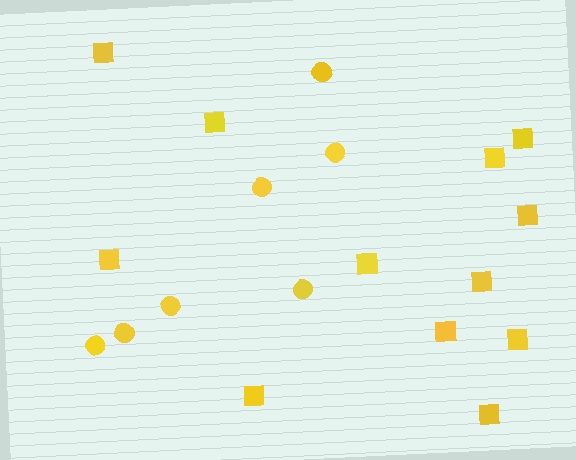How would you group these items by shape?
There are 2 groups: one group of squares (12) and one group of circles (7).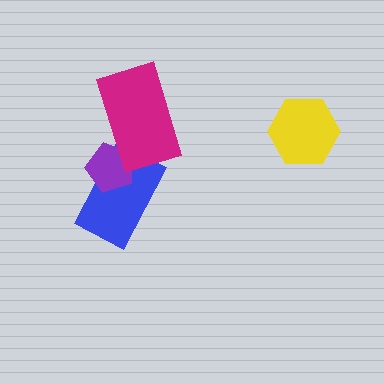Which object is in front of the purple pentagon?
The magenta rectangle is in front of the purple pentagon.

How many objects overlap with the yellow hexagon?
0 objects overlap with the yellow hexagon.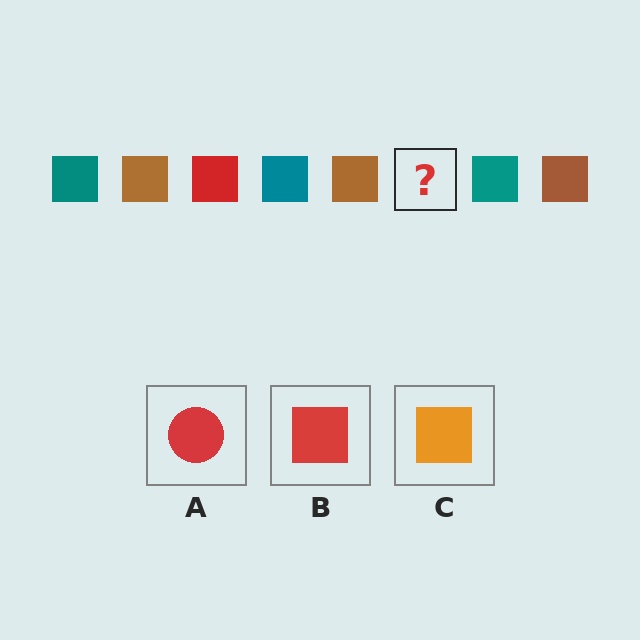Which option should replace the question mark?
Option B.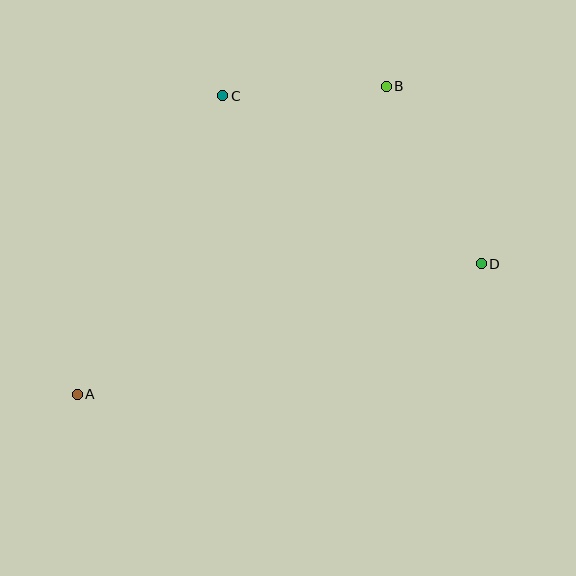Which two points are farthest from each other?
Points A and B are farthest from each other.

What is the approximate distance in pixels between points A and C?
The distance between A and C is approximately 332 pixels.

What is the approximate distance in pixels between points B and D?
The distance between B and D is approximately 201 pixels.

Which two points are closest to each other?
Points B and C are closest to each other.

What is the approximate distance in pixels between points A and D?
The distance between A and D is approximately 424 pixels.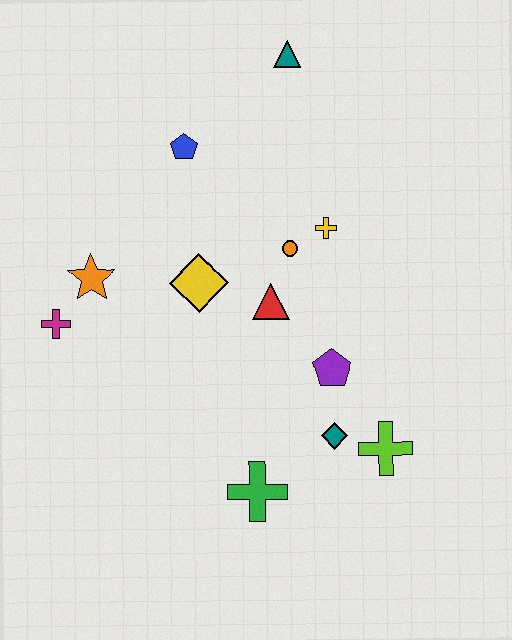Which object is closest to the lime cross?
The teal diamond is closest to the lime cross.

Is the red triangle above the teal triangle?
No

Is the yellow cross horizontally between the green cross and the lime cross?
Yes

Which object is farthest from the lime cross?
The teal triangle is farthest from the lime cross.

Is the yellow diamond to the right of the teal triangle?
No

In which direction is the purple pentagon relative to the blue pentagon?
The purple pentagon is below the blue pentagon.